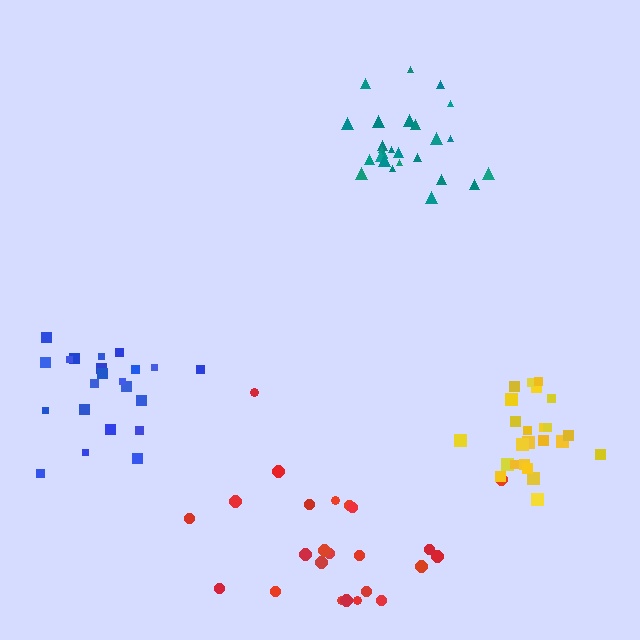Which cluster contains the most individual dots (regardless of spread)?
Teal (28).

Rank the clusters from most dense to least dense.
yellow, teal, blue, red.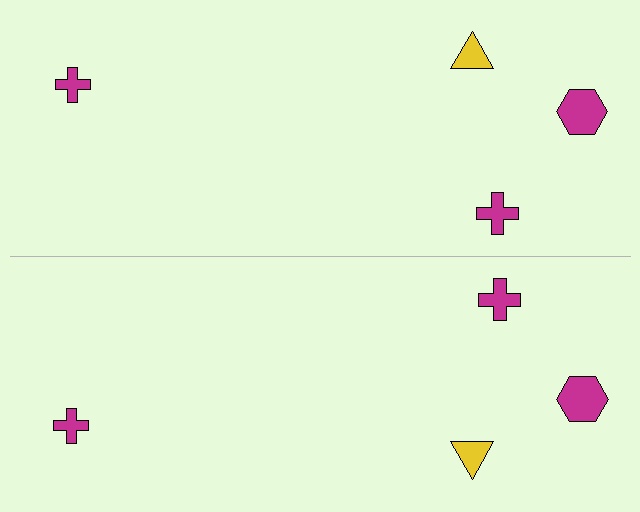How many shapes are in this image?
There are 8 shapes in this image.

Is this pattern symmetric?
Yes, this pattern has bilateral (reflection) symmetry.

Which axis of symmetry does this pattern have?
The pattern has a horizontal axis of symmetry running through the center of the image.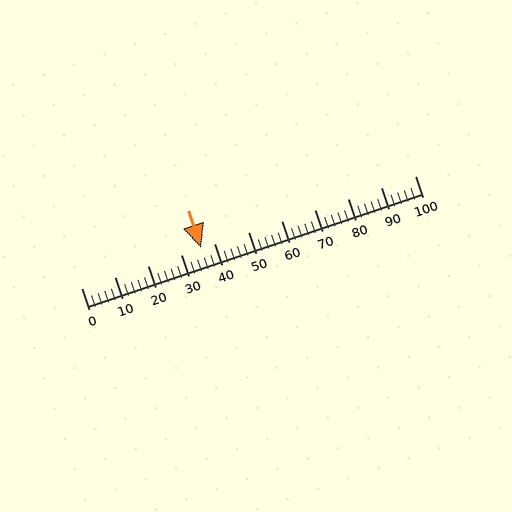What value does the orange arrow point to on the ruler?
The orange arrow points to approximately 36.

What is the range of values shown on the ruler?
The ruler shows values from 0 to 100.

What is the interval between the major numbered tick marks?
The major tick marks are spaced 10 units apart.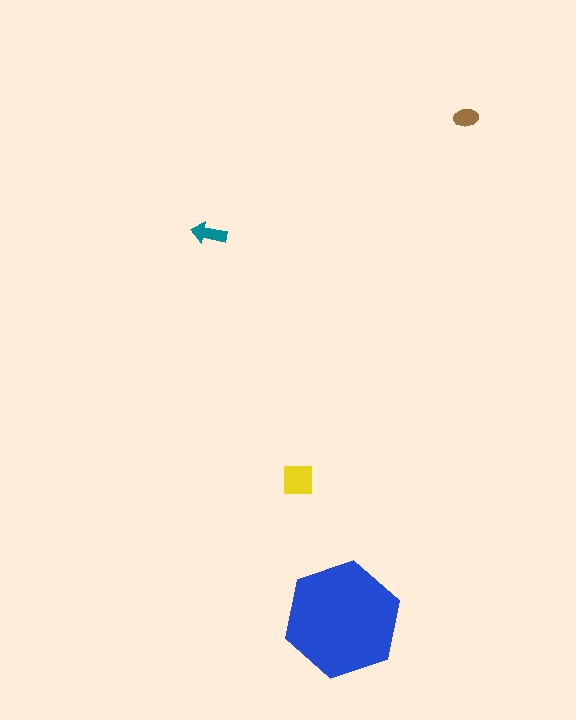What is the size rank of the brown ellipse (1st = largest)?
4th.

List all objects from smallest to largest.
The brown ellipse, the teal arrow, the yellow square, the blue hexagon.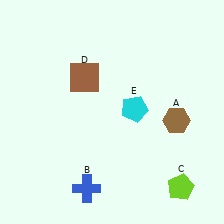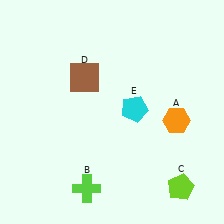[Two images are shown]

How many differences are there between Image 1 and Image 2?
There are 2 differences between the two images.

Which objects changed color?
A changed from brown to orange. B changed from blue to lime.